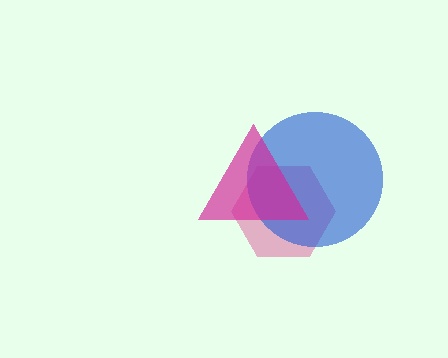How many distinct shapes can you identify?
There are 3 distinct shapes: a pink hexagon, a blue circle, a magenta triangle.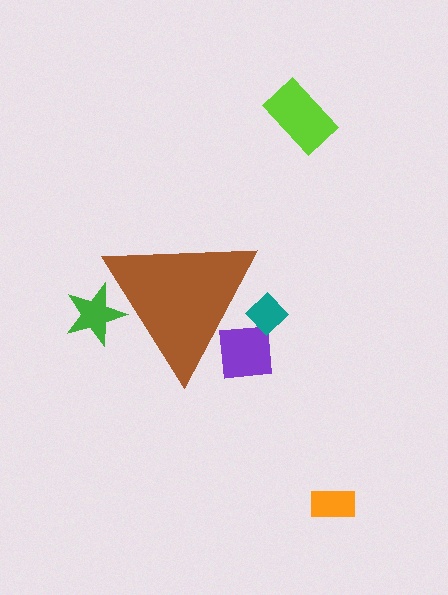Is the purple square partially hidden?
Yes, the purple square is partially hidden behind the brown triangle.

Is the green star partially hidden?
Yes, the green star is partially hidden behind the brown triangle.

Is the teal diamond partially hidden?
Yes, the teal diamond is partially hidden behind the brown triangle.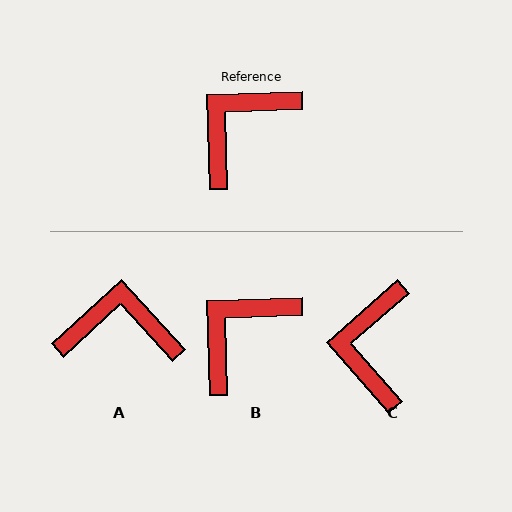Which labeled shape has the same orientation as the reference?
B.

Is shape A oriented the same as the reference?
No, it is off by about 49 degrees.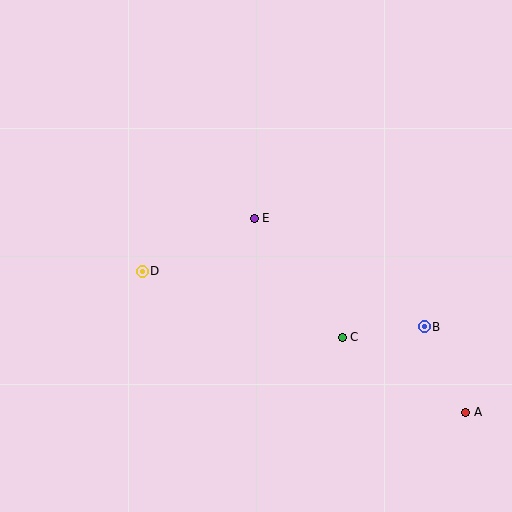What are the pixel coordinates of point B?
Point B is at (424, 327).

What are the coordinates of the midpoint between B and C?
The midpoint between B and C is at (383, 332).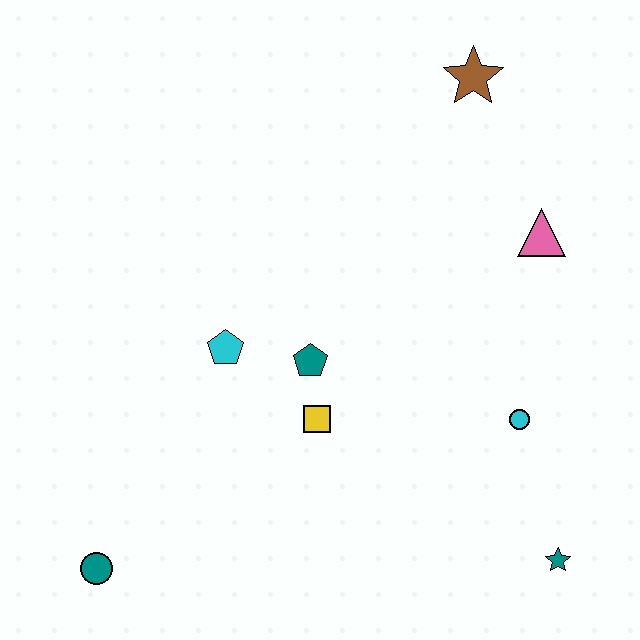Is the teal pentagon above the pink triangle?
No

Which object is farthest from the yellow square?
The brown star is farthest from the yellow square.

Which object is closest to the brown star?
The pink triangle is closest to the brown star.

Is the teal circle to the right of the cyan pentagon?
No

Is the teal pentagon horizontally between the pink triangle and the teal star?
No